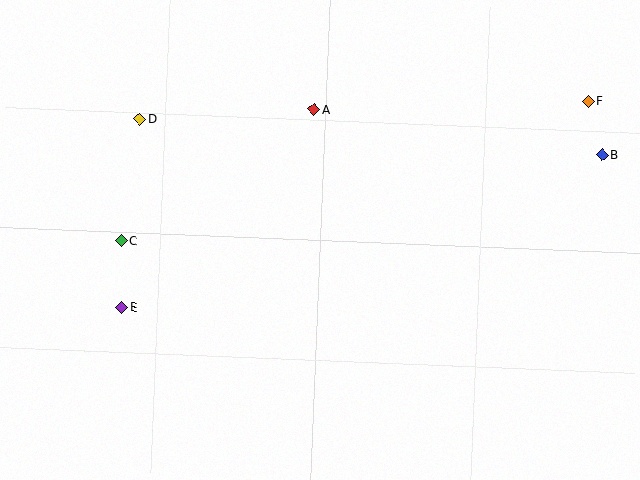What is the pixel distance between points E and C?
The distance between E and C is 67 pixels.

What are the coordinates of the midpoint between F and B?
The midpoint between F and B is at (595, 128).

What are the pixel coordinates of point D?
Point D is at (139, 119).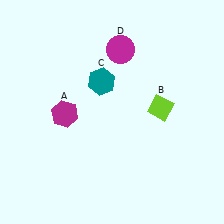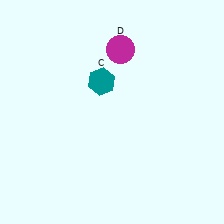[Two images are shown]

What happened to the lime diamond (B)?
The lime diamond (B) was removed in Image 2. It was in the top-right area of Image 1.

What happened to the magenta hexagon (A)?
The magenta hexagon (A) was removed in Image 2. It was in the bottom-left area of Image 1.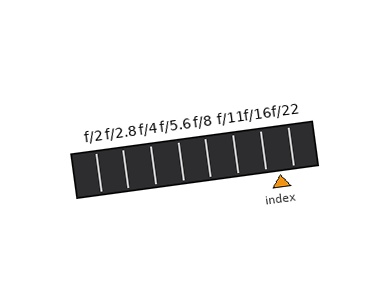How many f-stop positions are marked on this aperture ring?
There are 8 f-stop positions marked.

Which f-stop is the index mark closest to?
The index mark is closest to f/22.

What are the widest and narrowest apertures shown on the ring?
The widest aperture shown is f/2 and the narrowest is f/22.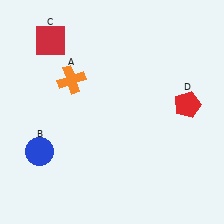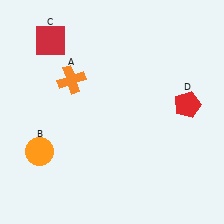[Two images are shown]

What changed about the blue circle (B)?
In Image 1, B is blue. In Image 2, it changed to orange.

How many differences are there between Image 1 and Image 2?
There is 1 difference between the two images.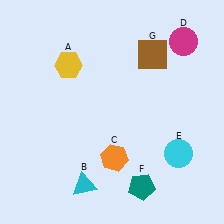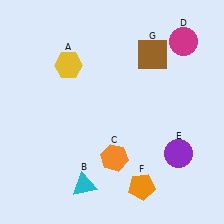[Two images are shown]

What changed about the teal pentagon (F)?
In Image 1, F is teal. In Image 2, it changed to orange.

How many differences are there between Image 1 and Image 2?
There are 2 differences between the two images.